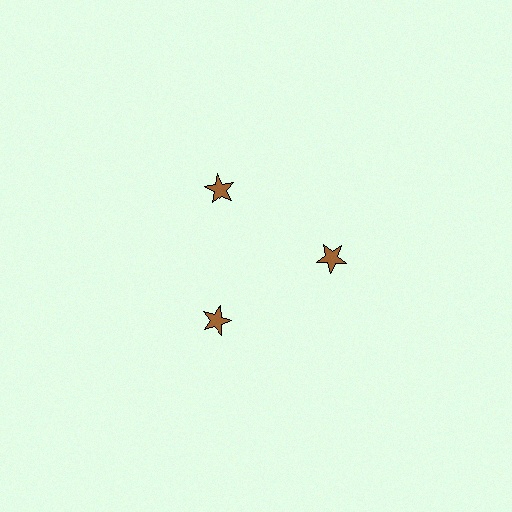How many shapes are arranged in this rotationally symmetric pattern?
There are 3 shapes, arranged in 3 groups of 1.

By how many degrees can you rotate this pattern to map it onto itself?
The pattern maps onto itself every 120 degrees of rotation.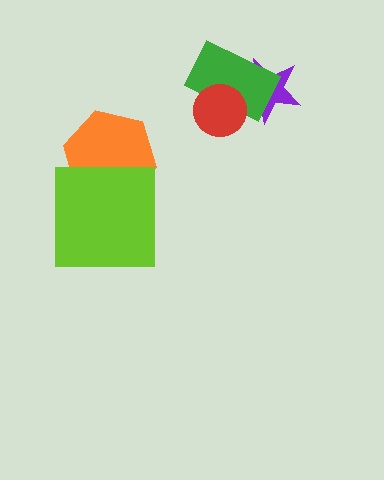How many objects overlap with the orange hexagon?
1 object overlaps with the orange hexagon.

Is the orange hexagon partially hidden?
Yes, it is partially covered by another shape.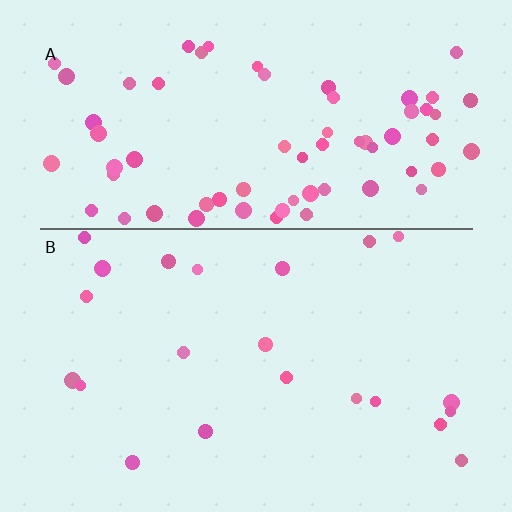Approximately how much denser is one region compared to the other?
Approximately 3.2× — region A over region B.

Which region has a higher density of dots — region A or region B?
A (the top).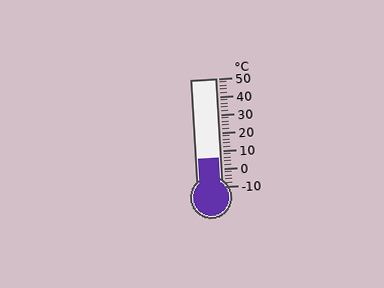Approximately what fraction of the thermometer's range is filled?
The thermometer is filled to approximately 25% of its range.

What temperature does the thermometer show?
The thermometer shows approximately 6°C.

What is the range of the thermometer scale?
The thermometer scale ranges from -10°C to 50°C.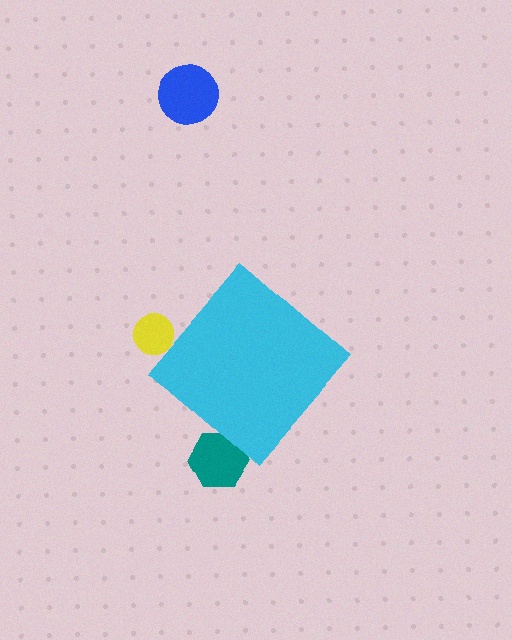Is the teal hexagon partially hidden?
Yes, the teal hexagon is partially hidden behind the cyan diamond.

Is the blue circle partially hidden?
No, the blue circle is fully visible.